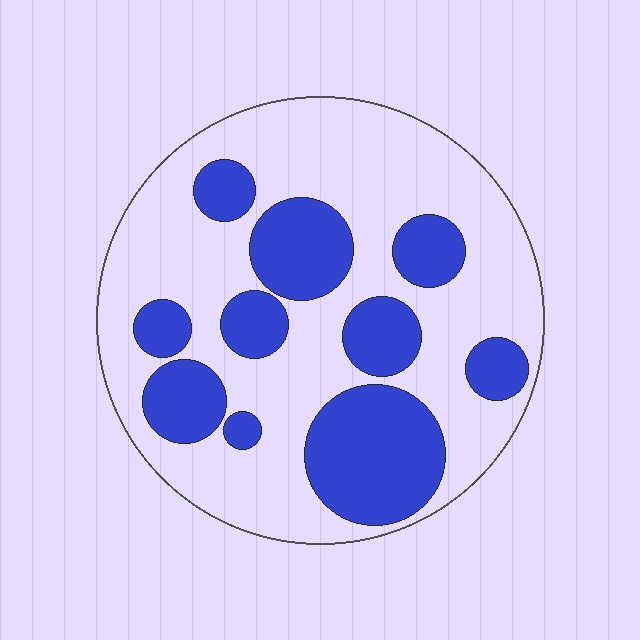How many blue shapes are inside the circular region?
10.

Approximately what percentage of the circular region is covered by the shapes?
Approximately 35%.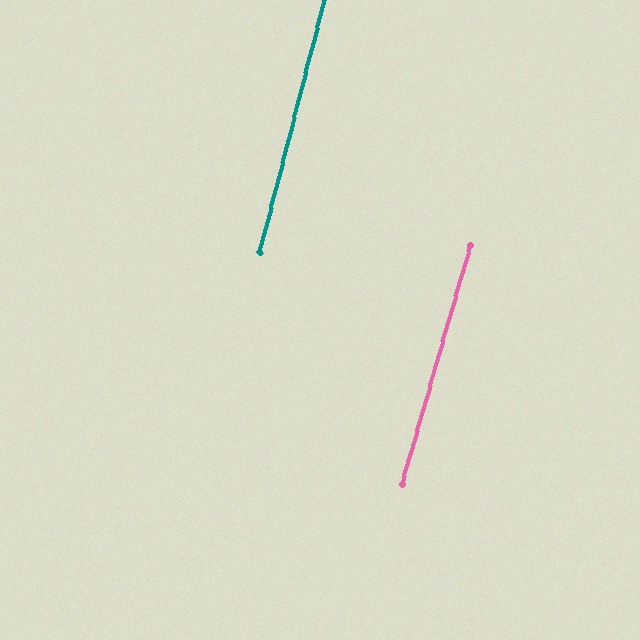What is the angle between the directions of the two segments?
Approximately 2 degrees.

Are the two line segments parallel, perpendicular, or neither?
Parallel — their directions differ by only 1.9°.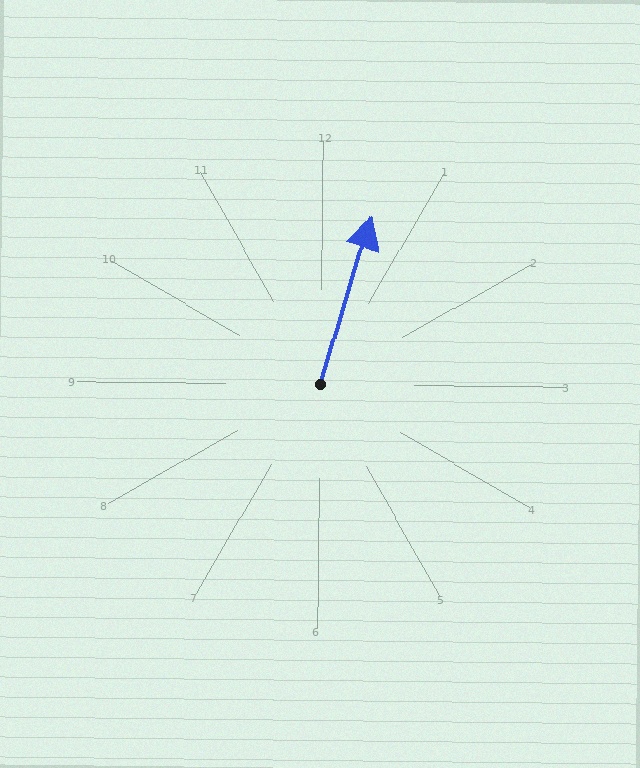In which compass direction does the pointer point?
North.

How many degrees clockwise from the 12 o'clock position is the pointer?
Approximately 17 degrees.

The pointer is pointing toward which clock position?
Roughly 1 o'clock.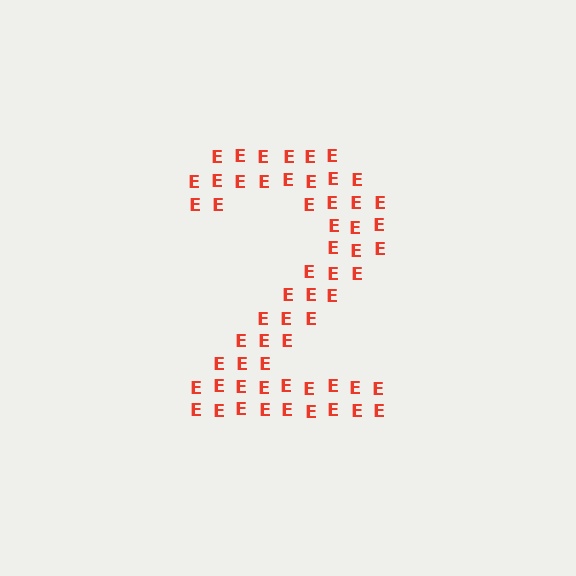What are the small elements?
The small elements are letter E's.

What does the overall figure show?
The overall figure shows the digit 2.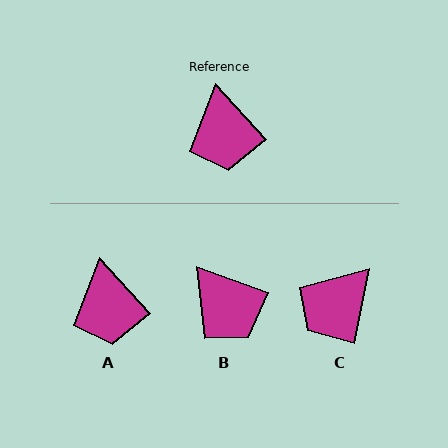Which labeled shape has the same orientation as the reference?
A.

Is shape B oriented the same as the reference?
No, it is off by about 27 degrees.